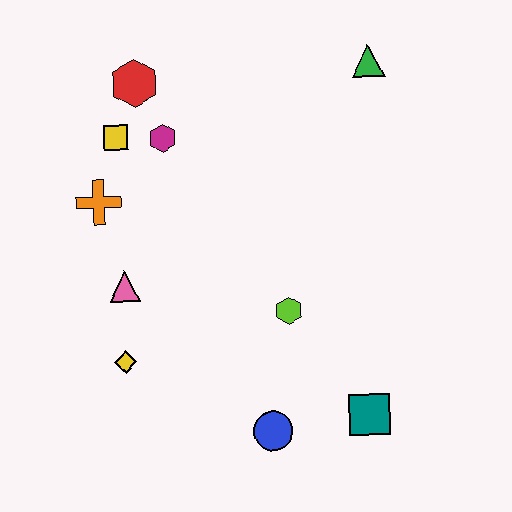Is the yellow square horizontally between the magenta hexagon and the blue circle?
No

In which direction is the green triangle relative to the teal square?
The green triangle is above the teal square.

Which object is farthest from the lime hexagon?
The red hexagon is farthest from the lime hexagon.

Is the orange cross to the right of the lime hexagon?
No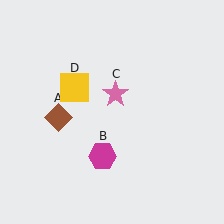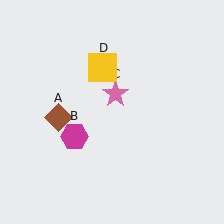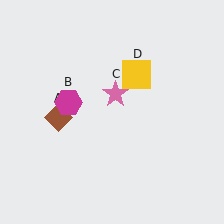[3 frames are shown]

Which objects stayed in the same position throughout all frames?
Brown diamond (object A) and pink star (object C) remained stationary.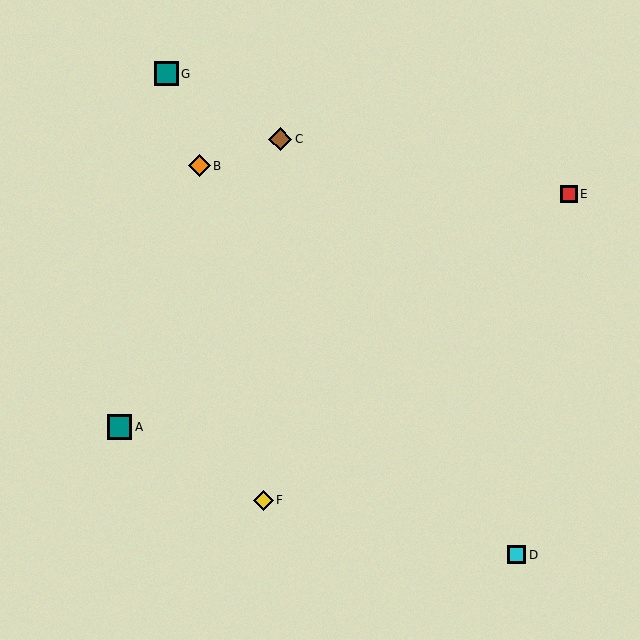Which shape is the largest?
The teal square (labeled A) is the largest.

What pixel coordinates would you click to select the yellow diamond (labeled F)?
Click at (263, 500) to select the yellow diamond F.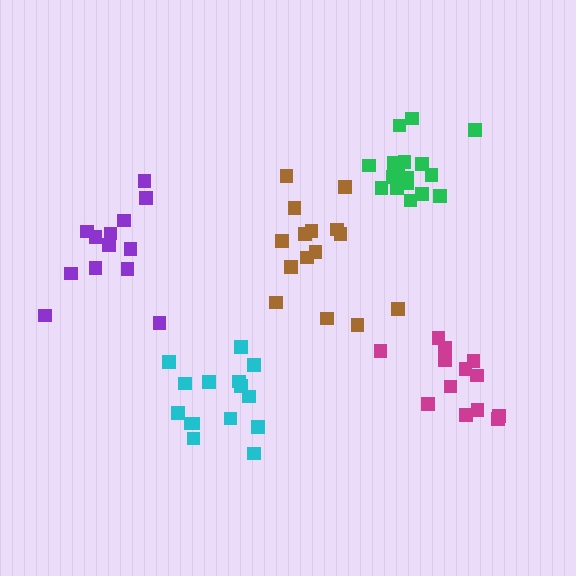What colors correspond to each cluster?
The clusters are colored: green, purple, magenta, brown, cyan.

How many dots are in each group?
Group 1: 18 dots, Group 2: 13 dots, Group 3: 13 dots, Group 4: 15 dots, Group 5: 15 dots (74 total).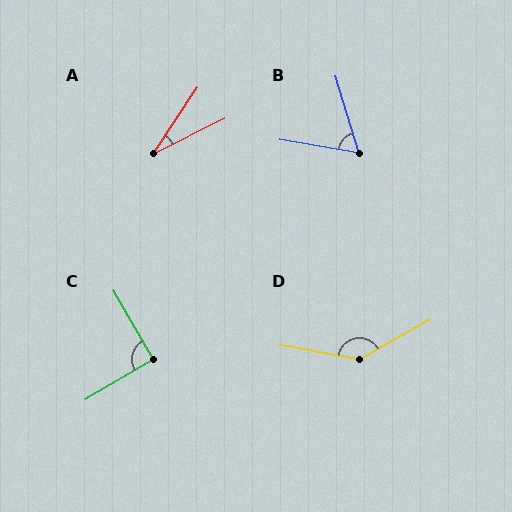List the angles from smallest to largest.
A (30°), B (63°), C (90°), D (140°).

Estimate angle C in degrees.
Approximately 90 degrees.